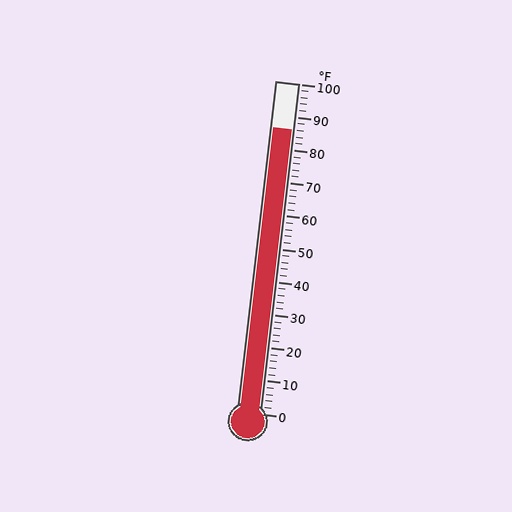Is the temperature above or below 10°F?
The temperature is above 10°F.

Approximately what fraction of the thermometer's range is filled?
The thermometer is filled to approximately 85% of its range.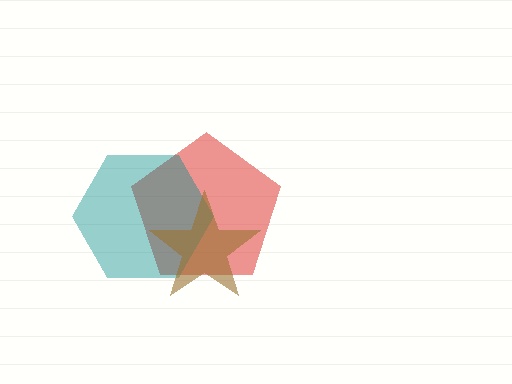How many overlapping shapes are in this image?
There are 3 overlapping shapes in the image.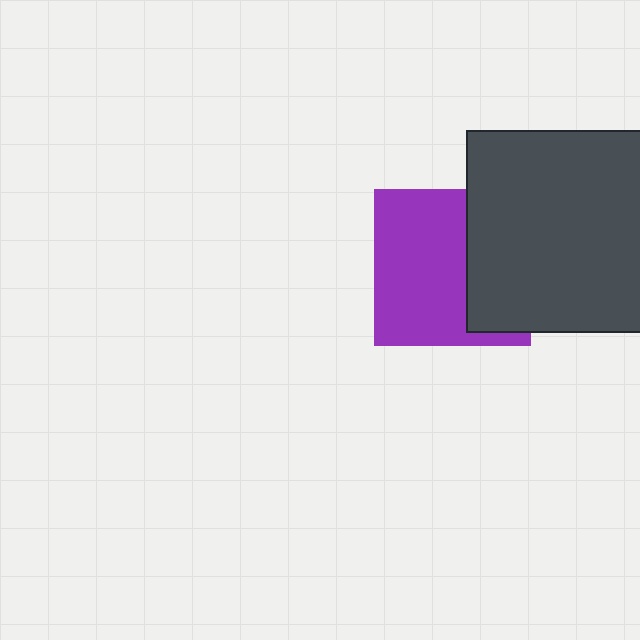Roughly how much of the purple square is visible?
About half of it is visible (roughly 61%).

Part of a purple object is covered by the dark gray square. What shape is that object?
It is a square.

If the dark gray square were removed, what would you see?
You would see the complete purple square.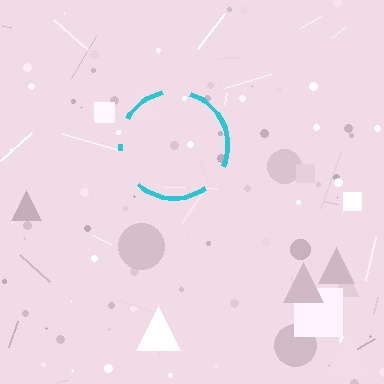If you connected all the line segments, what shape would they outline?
They would outline a circle.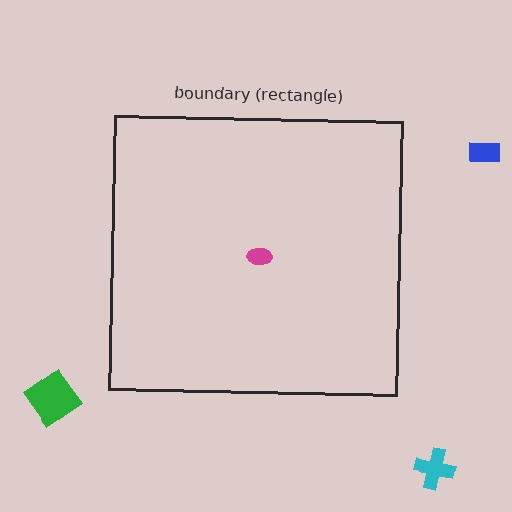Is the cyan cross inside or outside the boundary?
Outside.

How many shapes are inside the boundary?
1 inside, 3 outside.